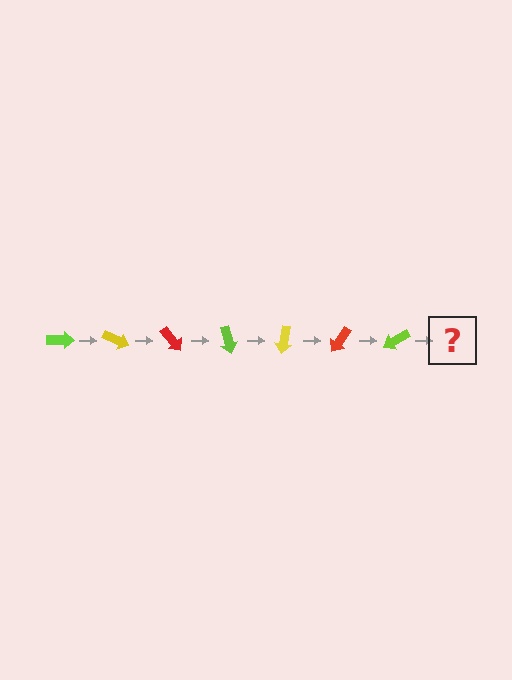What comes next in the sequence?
The next element should be a yellow arrow, rotated 175 degrees from the start.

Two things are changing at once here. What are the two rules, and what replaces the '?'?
The two rules are that it rotates 25 degrees each step and the color cycles through lime, yellow, and red. The '?' should be a yellow arrow, rotated 175 degrees from the start.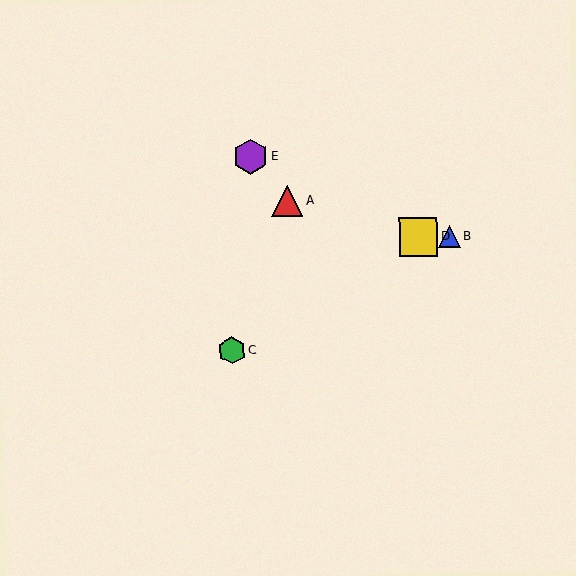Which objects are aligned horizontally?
Objects B, D are aligned horizontally.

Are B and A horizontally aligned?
No, B is at y≈236 and A is at y≈201.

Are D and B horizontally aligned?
Yes, both are at y≈237.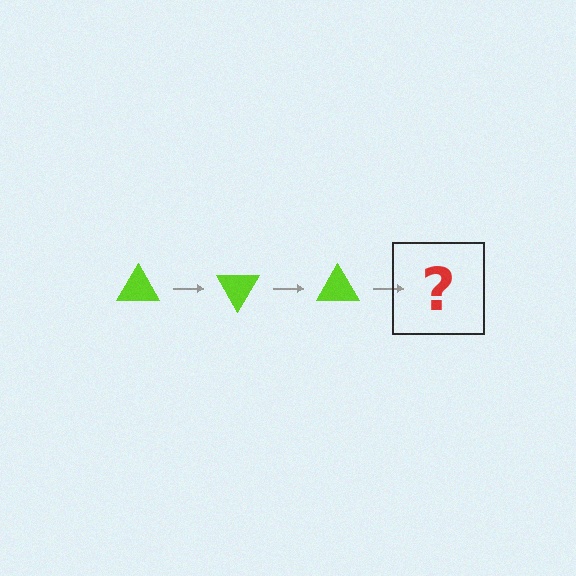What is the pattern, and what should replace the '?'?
The pattern is that the triangle rotates 60 degrees each step. The '?' should be a lime triangle rotated 180 degrees.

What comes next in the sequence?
The next element should be a lime triangle rotated 180 degrees.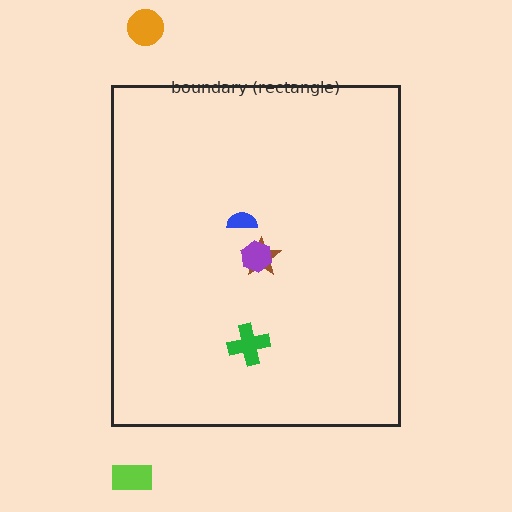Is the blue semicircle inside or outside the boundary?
Inside.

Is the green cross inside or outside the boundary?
Inside.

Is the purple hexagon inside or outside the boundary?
Inside.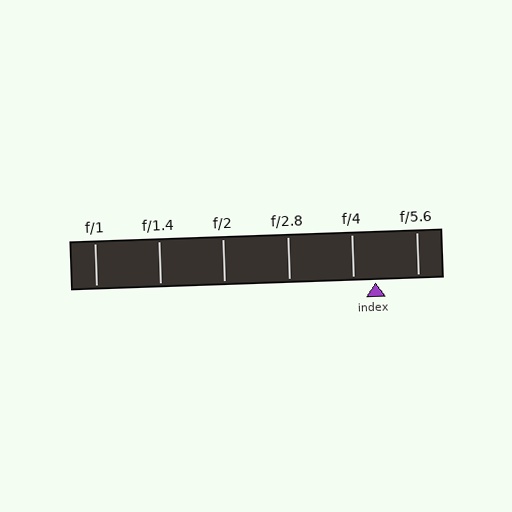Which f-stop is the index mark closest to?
The index mark is closest to f/4.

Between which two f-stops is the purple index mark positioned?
The index mark is between f/4 and f/5.6.